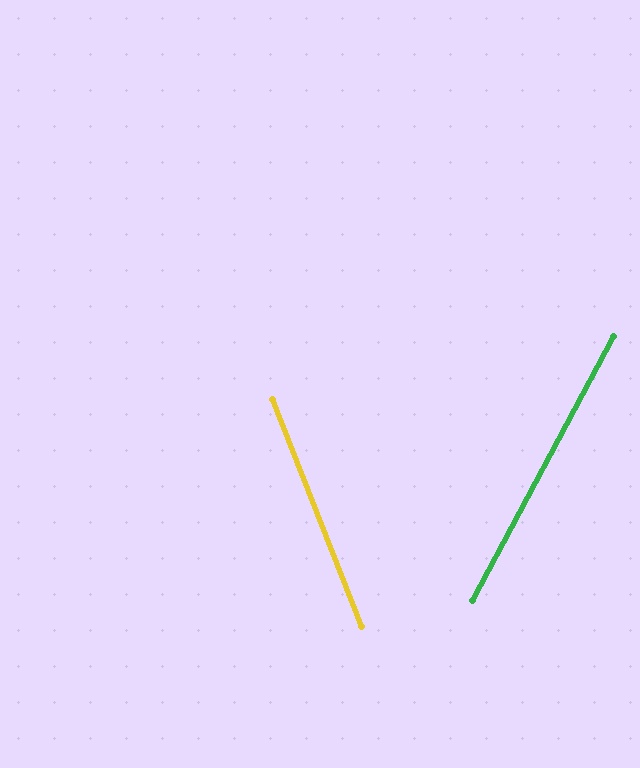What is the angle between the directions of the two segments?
Approximately 50 degrees.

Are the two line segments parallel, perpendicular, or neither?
Neither parallel nor perpendicular — they differ by about 50°.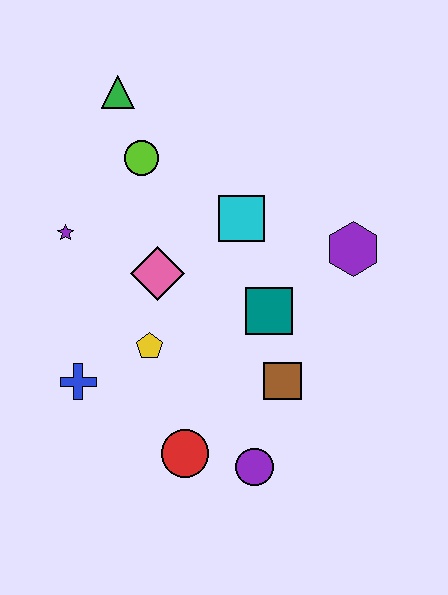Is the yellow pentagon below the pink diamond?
Yes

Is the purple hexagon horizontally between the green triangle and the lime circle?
No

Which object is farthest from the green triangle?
The purple circle is farthest from the green triangle.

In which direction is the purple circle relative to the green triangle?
The purple circle is below the green triangle.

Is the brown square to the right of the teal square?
Yes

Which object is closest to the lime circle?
The green triangle is closest to the lime circle.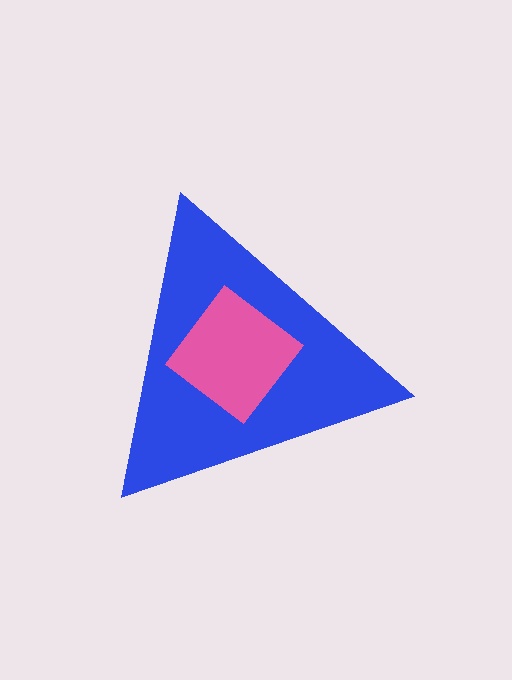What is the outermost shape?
The blue triangle.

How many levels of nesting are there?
2.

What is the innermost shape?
The pink diamond.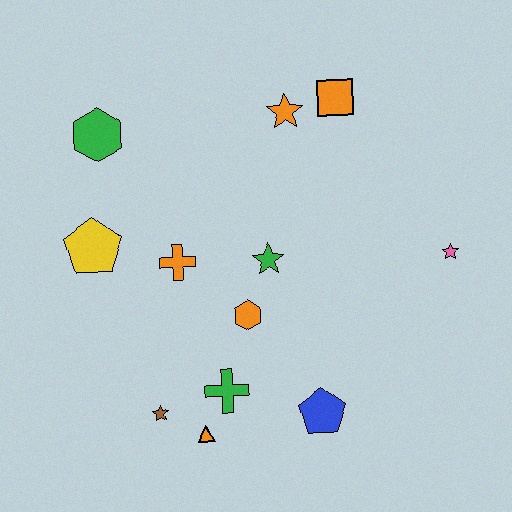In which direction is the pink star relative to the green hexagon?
The pink star is to the right of the green hexagon.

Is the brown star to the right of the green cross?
No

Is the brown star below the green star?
Yes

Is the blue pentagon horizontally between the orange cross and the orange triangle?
No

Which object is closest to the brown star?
The orange triangle is closest to the brown star.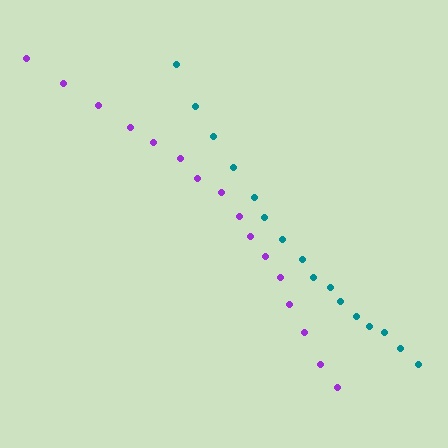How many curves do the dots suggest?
There are 2 distinct paths.